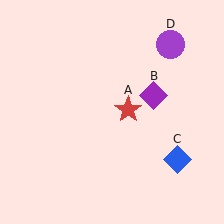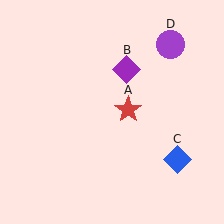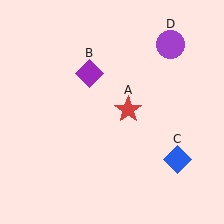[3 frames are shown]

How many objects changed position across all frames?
1 object changed position: purple diamond (object B).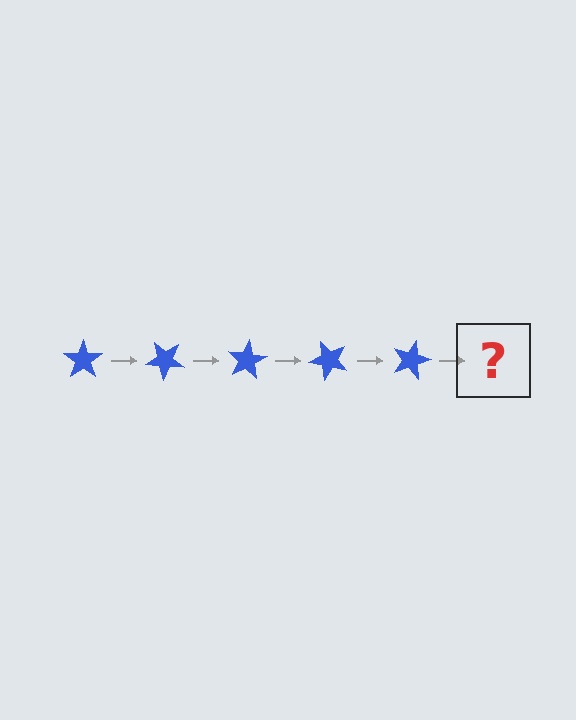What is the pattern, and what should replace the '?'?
The pattern is that the star rotates 40 degrees each step. The '?' should be a blue star rotated 200 degrees.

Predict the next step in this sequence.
The next step is a blue star rotated 200 degrees.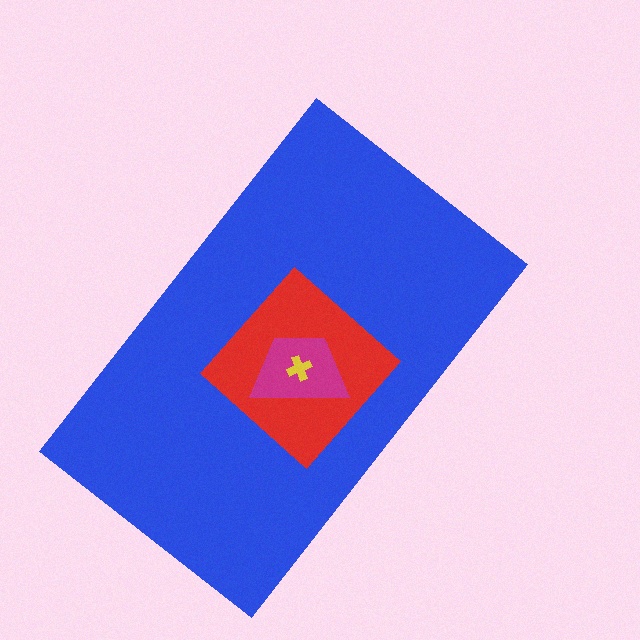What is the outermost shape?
The blue rectangle.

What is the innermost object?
The yellow cross.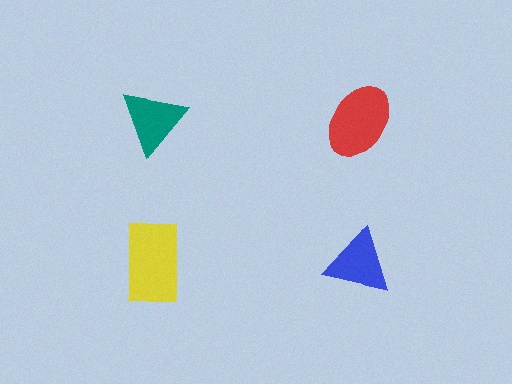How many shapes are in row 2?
2 shapes.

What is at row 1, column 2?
A red ellipse.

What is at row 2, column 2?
A blue triangle.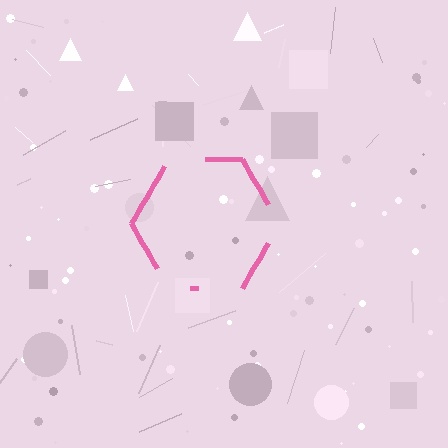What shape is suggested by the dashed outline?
The dashed outline suggests a hexagon.